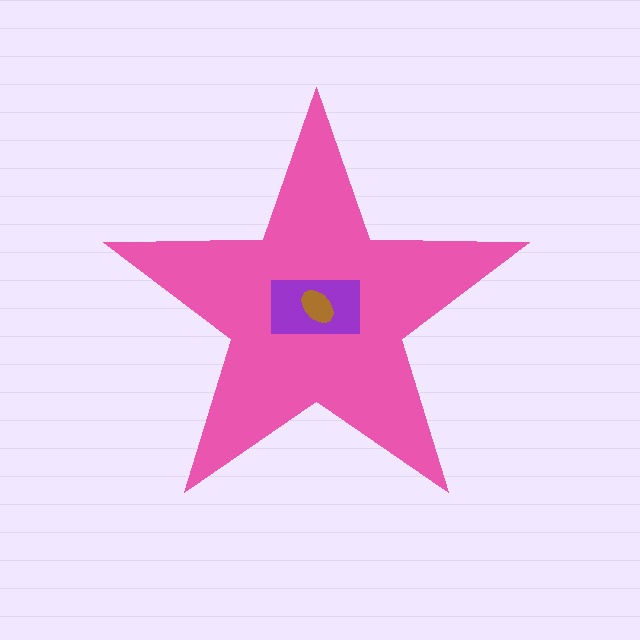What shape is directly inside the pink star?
The purple rectangle.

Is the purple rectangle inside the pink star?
Yes.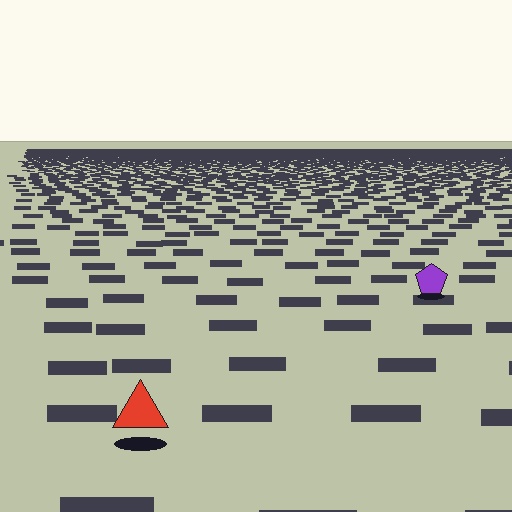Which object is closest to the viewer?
The red triangle is closest. The texture marks near it are larger and more spread out.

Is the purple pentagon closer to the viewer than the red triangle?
No. The red triangle is closer — you can tell from the texture gradient: the ground texture is coarser near it.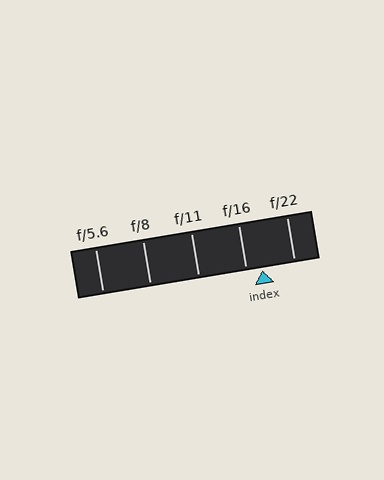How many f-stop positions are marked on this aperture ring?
There are 5 f-stop positions marked.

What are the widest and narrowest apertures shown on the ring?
The widest aperture shown is f/5.6 and the narrowest is f/22.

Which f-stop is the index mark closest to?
The index mark is closest to f/16.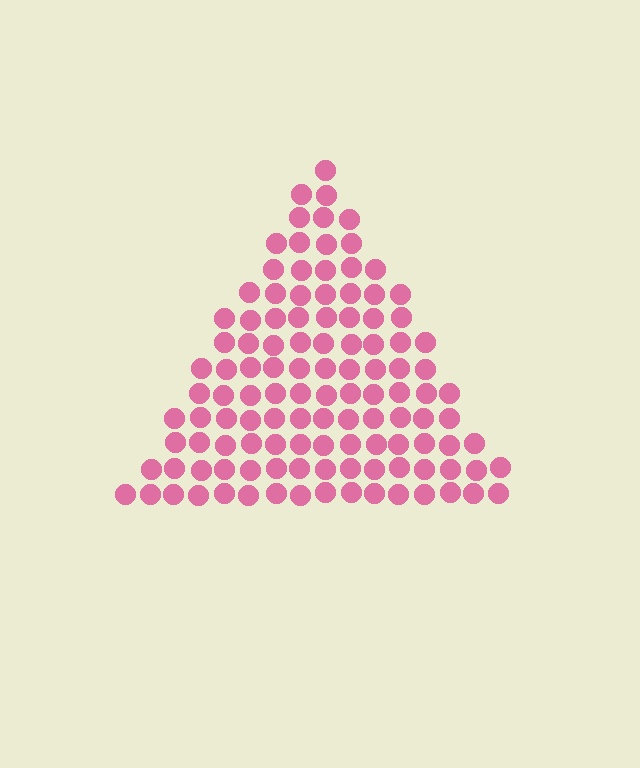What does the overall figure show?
The overall figure shows a triangle.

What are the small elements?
The small elements are circles.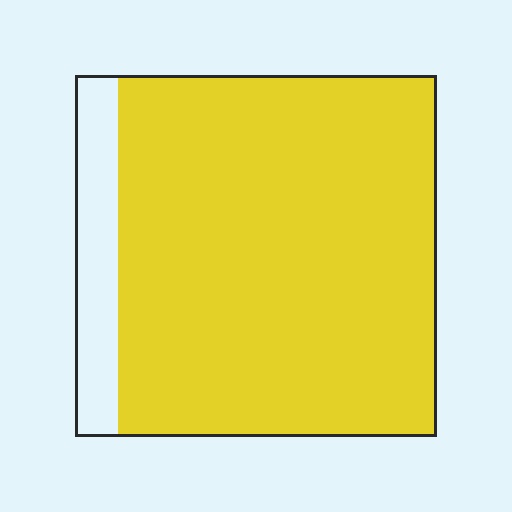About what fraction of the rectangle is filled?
About seven eighths (7/8).